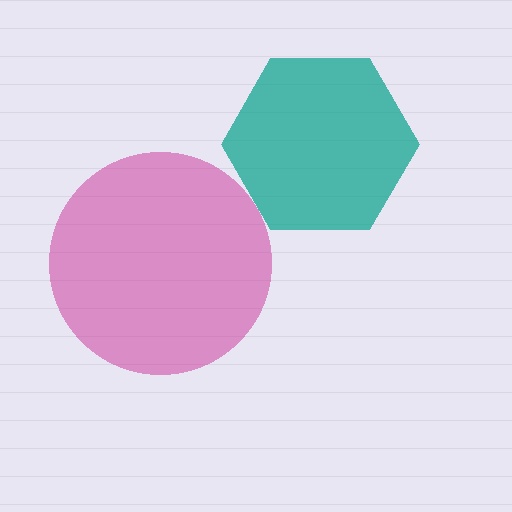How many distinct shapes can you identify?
There are 2 distinct shapes: a teal hexagon, a magenta circle.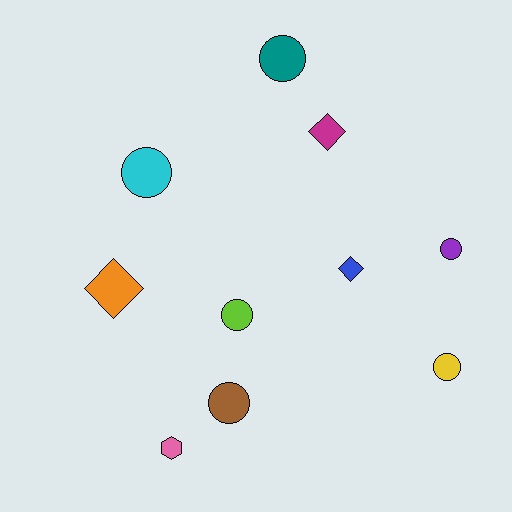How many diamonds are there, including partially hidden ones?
There are 3 diamonds.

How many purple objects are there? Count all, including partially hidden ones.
There is 1 purple object.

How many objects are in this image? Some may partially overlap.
There are 10 objects.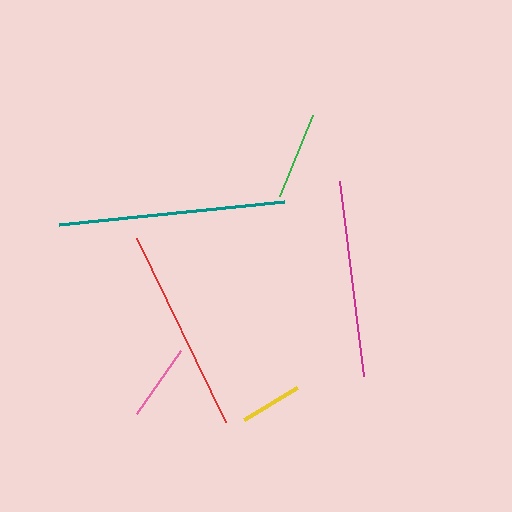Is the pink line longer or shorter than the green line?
The green line is longer than the pink line.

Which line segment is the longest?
The teal line is the longest at approximately 226 pixels.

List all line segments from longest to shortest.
From longest to shortest: teal, red, magenta, green, pink, yellow.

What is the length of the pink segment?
The pink segment is approximately 77 pixels long.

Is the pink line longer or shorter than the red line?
The red line is longer than the pink line.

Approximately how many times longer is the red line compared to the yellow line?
The red line is approximately 3.3 times the length of the yellow line.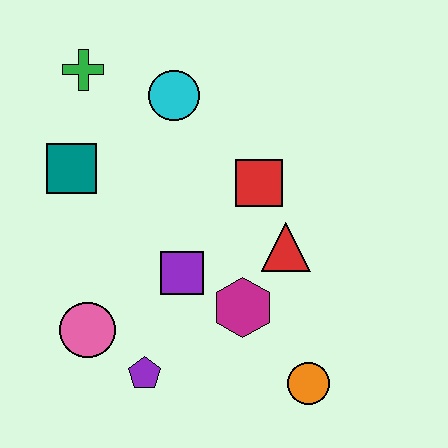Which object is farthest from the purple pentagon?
The green cross is farthest from the purple pentagon.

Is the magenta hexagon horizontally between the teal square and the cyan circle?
No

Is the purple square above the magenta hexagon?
Yes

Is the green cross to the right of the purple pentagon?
No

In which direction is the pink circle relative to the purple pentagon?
The pink circle is to the left of the purple pentagon.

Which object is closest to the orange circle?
The magenta hexagon is closest to the orange circle.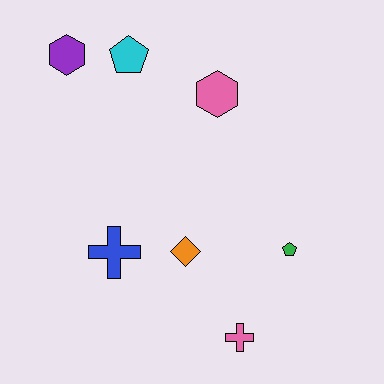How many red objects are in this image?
There are no red objects.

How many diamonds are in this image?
There is 1 diamond.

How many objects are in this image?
There are 7 objects.